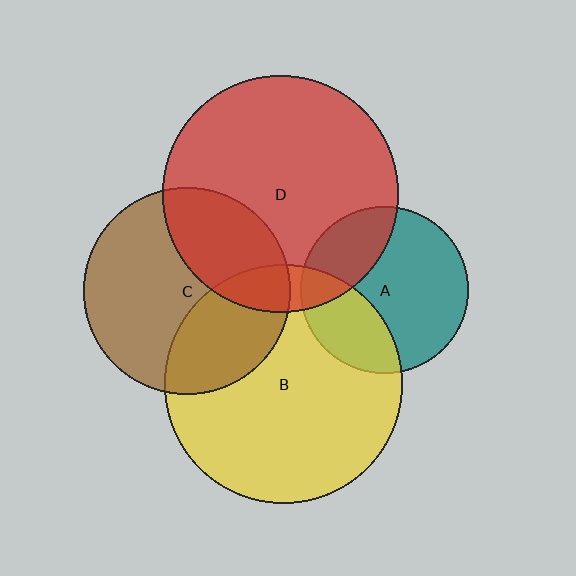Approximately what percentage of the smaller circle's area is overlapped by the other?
Approximately 10%.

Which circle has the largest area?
Circle B (yellow).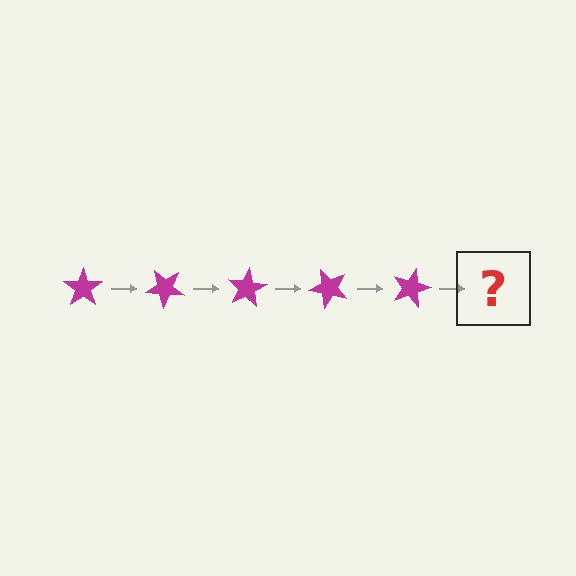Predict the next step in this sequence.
The next step is a magenta star rotated 200 degrees.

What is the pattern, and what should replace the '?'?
The pattern is that the star rotates 40 degrees each step. The '?' should be a magenta star rotated 200 degrees.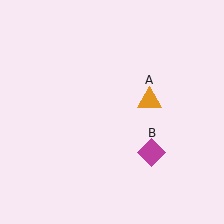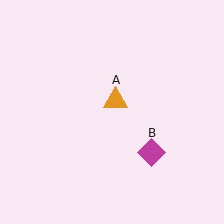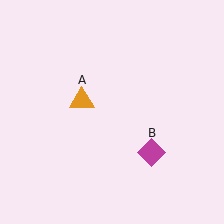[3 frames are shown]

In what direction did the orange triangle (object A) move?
The orange triangle (object A) moved left.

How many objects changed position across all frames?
1 object changed position: orange triangle (object A).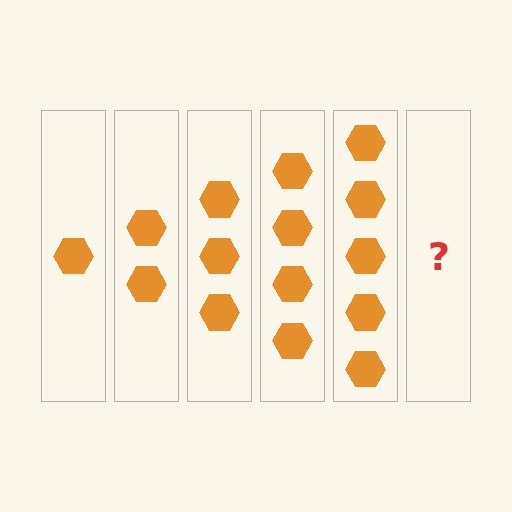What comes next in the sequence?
The next element should be 6 hexagons.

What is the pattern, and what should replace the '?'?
The pattern is that each step adds one more hexagon. The '?' should be 6 hexagons.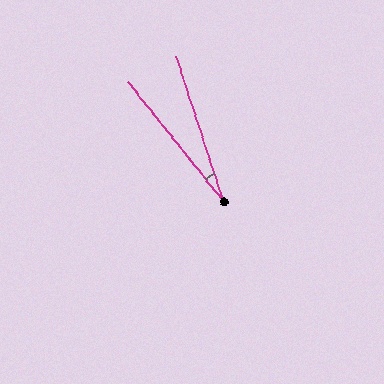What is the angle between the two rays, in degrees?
Approximately 21 degrees.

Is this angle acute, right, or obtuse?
It is acute.